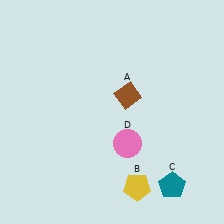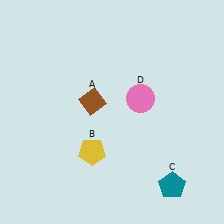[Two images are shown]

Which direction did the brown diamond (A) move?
The brown diamond (A) moved left.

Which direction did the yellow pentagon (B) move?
The yellow pentagon (B) moved left.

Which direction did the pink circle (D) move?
The pink circle (D) moved up.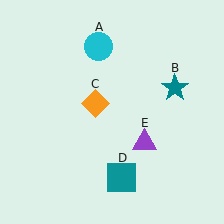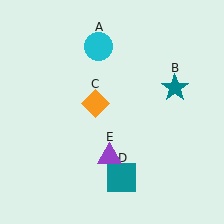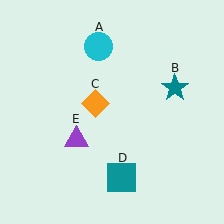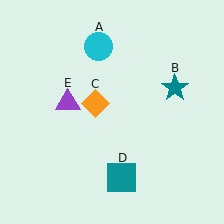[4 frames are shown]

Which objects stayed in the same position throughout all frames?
Cyan circle (object A) and teal star (object B) and orange diamond (object C) and teal square (object D) remained stationary.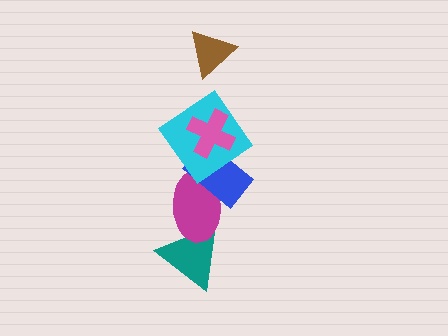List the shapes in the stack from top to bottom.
From top to bottom: the brown triangle, the pink cross, the cyan diamond, the blue rectangle, the magenta ellipse, the teal triangle.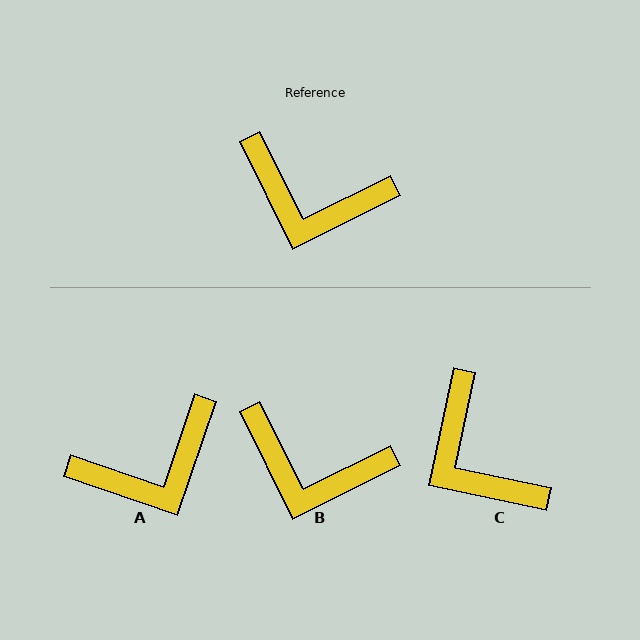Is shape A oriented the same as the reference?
No, it is off by about 45 degrees.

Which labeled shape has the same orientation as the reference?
B.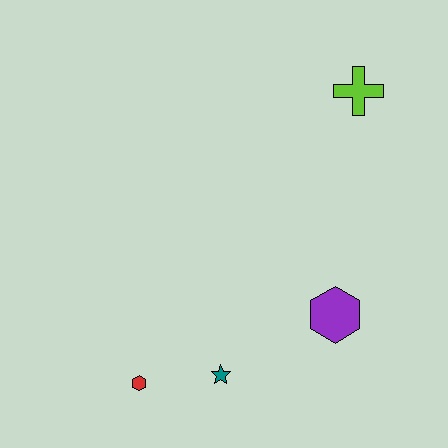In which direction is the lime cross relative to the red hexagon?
The lime cross is above the red hexagon.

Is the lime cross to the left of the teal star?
No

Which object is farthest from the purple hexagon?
The lime cross is farthest from the purple hexagon.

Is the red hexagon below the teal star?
Yes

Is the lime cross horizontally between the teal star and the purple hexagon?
No